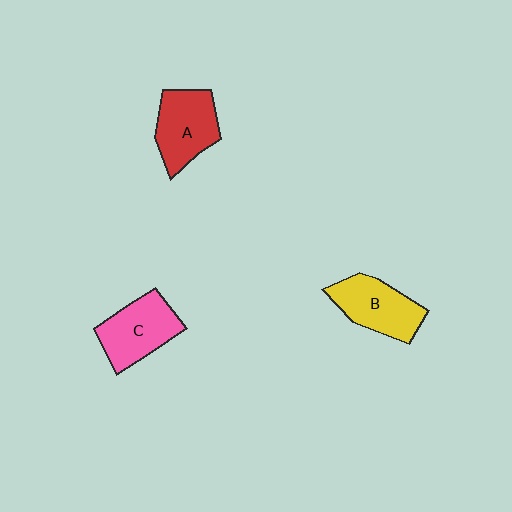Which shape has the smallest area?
Shape B (yellow).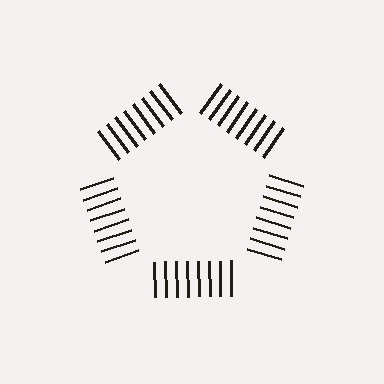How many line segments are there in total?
40 — 8 along each of the 5 edges.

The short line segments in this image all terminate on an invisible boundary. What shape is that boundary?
An illusory pentagon — the line segments terminate on its edges but no continuous stroke is drawn.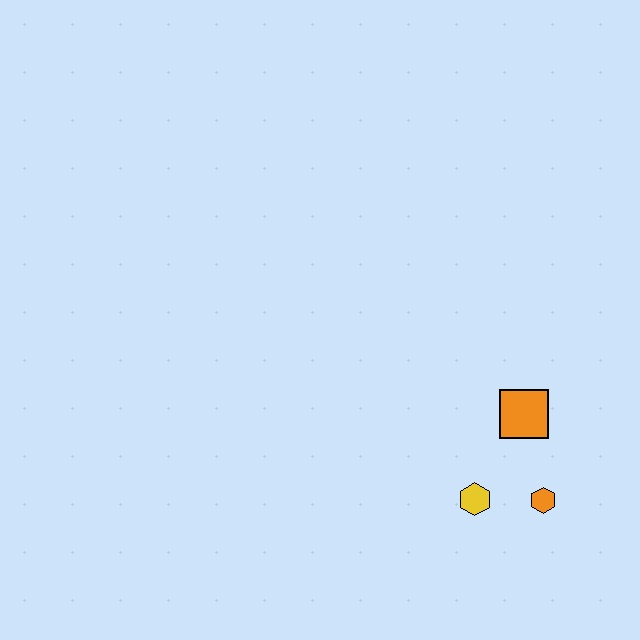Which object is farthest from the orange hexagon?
The orange square is farthest from the orange hexagon.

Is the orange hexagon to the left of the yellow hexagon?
No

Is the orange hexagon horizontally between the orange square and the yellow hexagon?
No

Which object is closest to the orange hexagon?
The yellow hexagon is closest to the orange hexagon.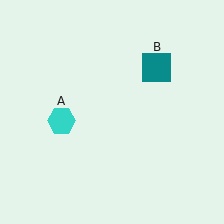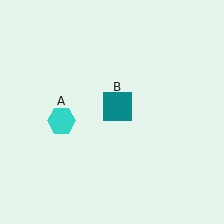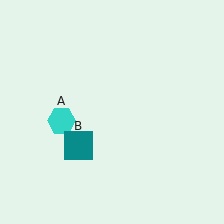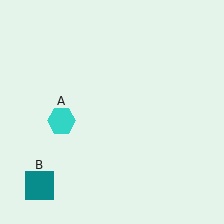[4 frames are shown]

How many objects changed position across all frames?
1 object changed position: teal square (object B).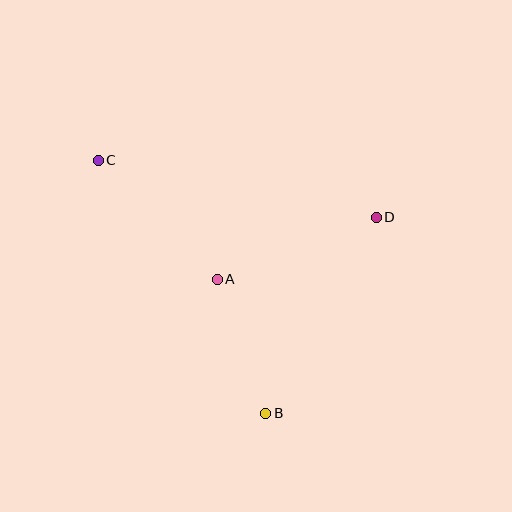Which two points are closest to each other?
Points A and B are closest to each other.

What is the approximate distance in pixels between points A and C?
The distance between A and C is approximately 168 pixels.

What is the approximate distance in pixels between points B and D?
The distance between B and D is approximately 225 pixels.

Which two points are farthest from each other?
Points B and C are farthest from each other.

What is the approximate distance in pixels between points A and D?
The distance between A and D is approximately 170 pixels.